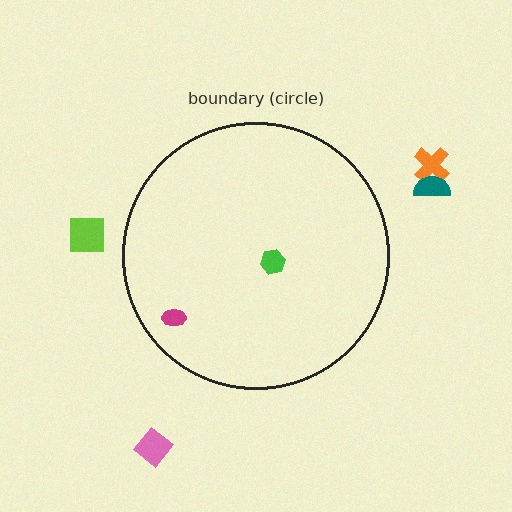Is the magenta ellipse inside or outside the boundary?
Inside.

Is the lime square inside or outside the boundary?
Outside.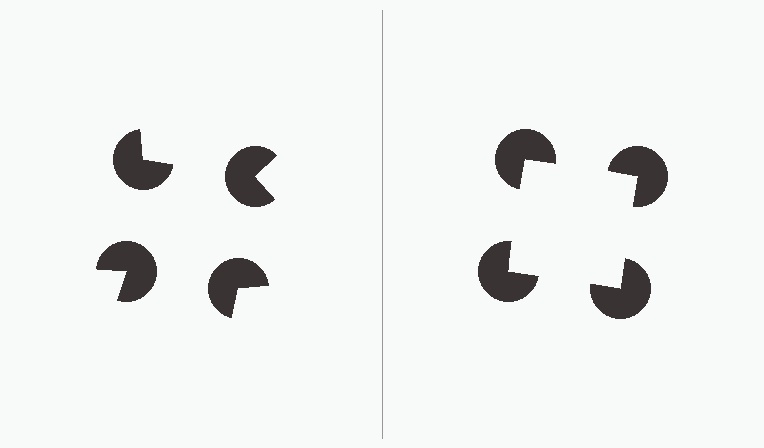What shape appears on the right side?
An illusory square.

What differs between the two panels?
The pac-man discs are positioned identically on both sides; only the wedge orientations differ. On the right they align to a square; on the left they are misaligned.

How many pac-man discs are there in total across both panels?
8 — 4 on each side.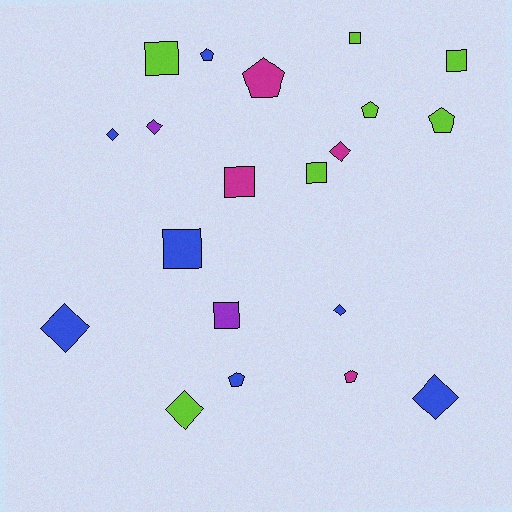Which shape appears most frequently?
Square, with 7 objects.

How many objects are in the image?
There are 20 objects.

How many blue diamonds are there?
There are 4 blue diamonds.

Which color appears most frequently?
Blue, with 7 objects.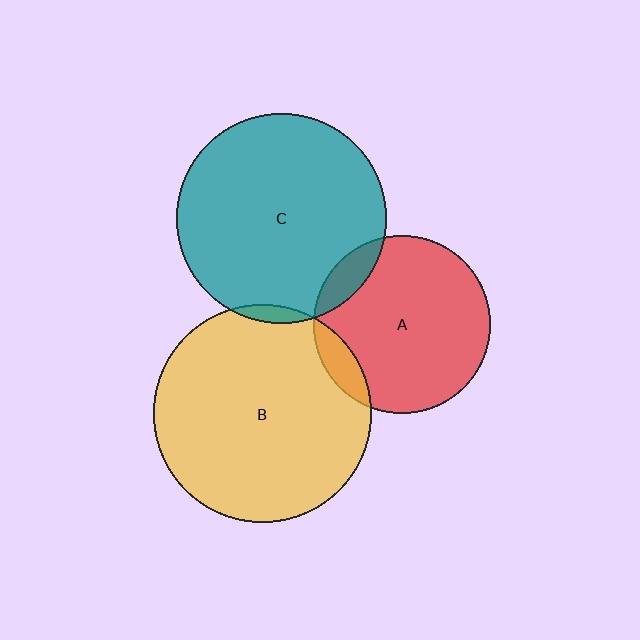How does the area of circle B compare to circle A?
Approximately 1.5 times.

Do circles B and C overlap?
Yes.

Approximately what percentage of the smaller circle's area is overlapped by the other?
Approximately 5%.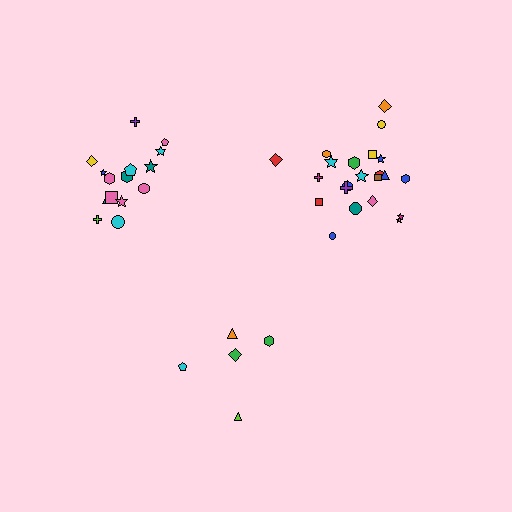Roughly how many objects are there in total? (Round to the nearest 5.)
Roughly 40 objects in total.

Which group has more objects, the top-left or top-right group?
The top-right group.